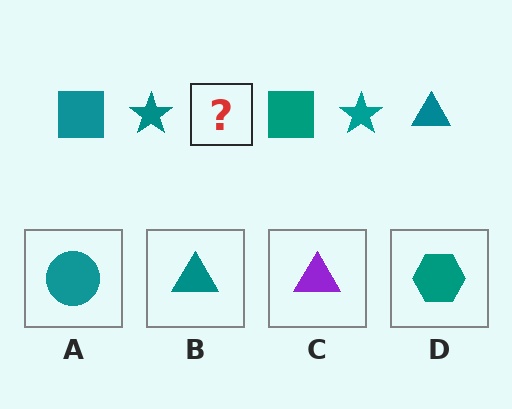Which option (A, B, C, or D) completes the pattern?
B.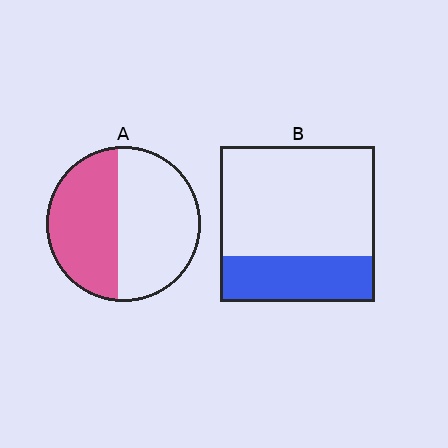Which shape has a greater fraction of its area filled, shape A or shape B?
Shape A.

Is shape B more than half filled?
No.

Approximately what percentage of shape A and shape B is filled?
A is approximately 45% and B is approximately 30%.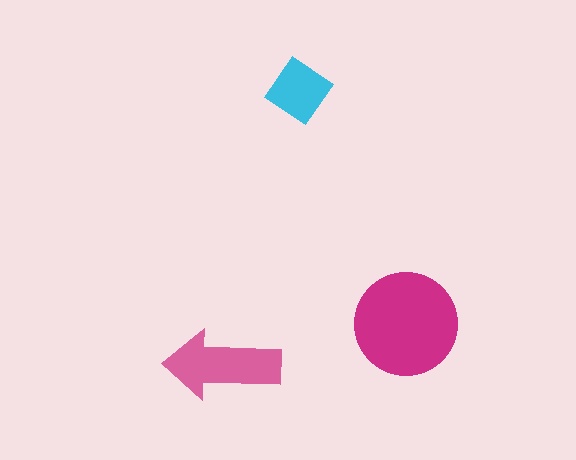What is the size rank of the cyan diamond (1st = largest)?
3rd.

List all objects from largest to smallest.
The magenta circle, the pink arrow, the cyan diamond.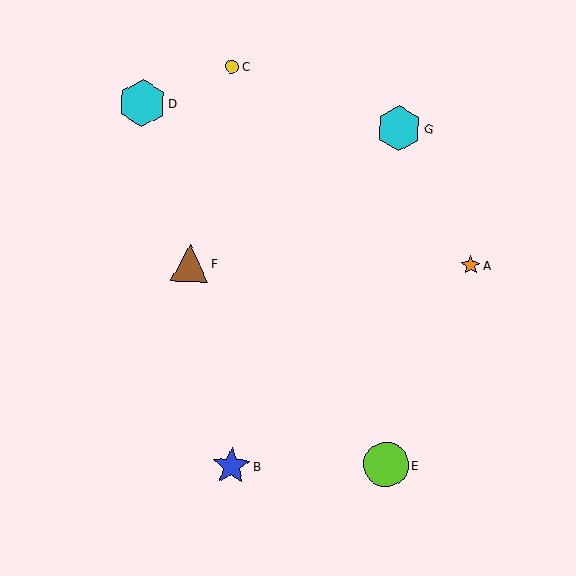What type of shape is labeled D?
Shape D is a cyan hexagon.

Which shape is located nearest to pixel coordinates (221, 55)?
The yellow circle (labeled C) at (232, 67) is nearest to that location.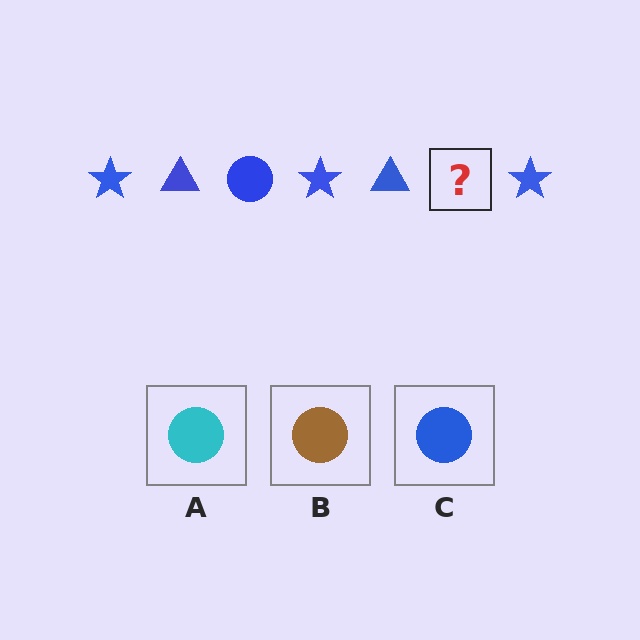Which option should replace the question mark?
Option C.